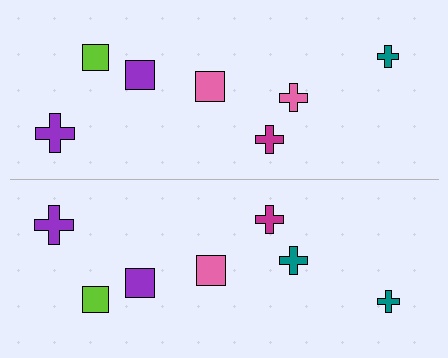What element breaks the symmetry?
The teal cross on the bottom side breaks the symmetry — its mirror counterpart is pink.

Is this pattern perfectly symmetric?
No, the pattern is not perfectly symmetric. The teal cross on the bottom side breaks the symmetry — its mirror counterpart is pink.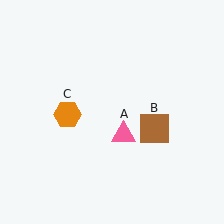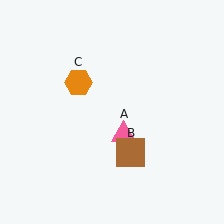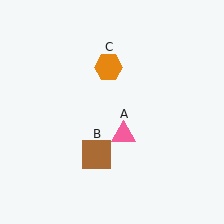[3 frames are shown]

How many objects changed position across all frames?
2 objects changed position: brown square (object B), orange hexagon (object C).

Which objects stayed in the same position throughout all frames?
Pink triangle (object A) remained stationary.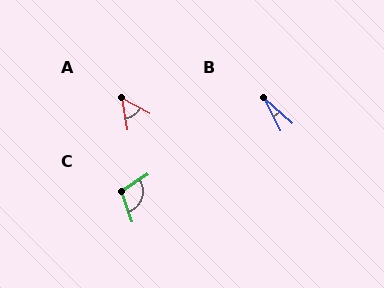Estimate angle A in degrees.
Approximately 53 degrees.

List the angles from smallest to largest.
B (22°), A (53°), C (105°).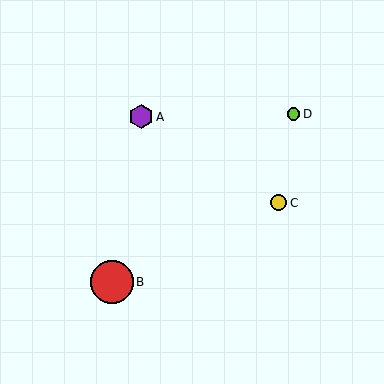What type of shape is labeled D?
Shape D is a lime circle.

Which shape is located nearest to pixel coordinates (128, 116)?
The purple hexagon (labeled A) at (141, 117) is nearest to that location.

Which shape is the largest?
The red circle (labeled B) is the largest.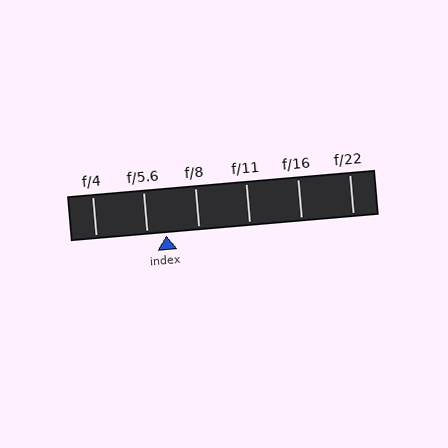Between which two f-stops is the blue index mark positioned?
The index mark is between f/5.6 and f/8.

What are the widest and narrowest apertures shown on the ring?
The widest aperture shown is f/4 and the narrowest is f/22.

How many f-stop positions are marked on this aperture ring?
There are 6 f-stop positions marked.